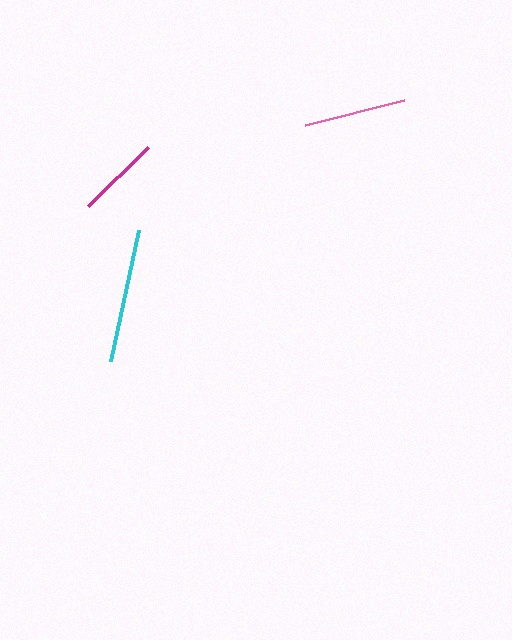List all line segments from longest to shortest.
From longest to shortest: cyan, pink, magenta.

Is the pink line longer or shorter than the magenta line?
The pink line is longer than the magenta line.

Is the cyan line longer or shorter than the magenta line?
The cyan line is longer than the magenta line.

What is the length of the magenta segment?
The magenta segment is approximately 85 pixels long.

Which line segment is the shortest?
The magenta line is the shortest at approximately 85 pixels.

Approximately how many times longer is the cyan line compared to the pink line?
The cyan line is approximately 1.3 times the length of the pink line.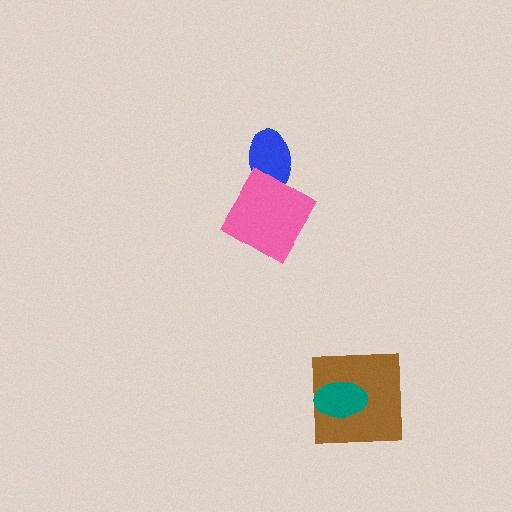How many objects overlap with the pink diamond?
1 object overlaps with the pink diamond.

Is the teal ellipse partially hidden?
No, no other shape covers it.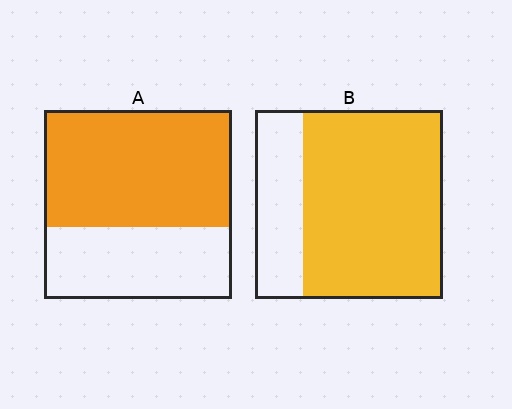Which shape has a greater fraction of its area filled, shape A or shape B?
Shape B.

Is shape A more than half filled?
Yes.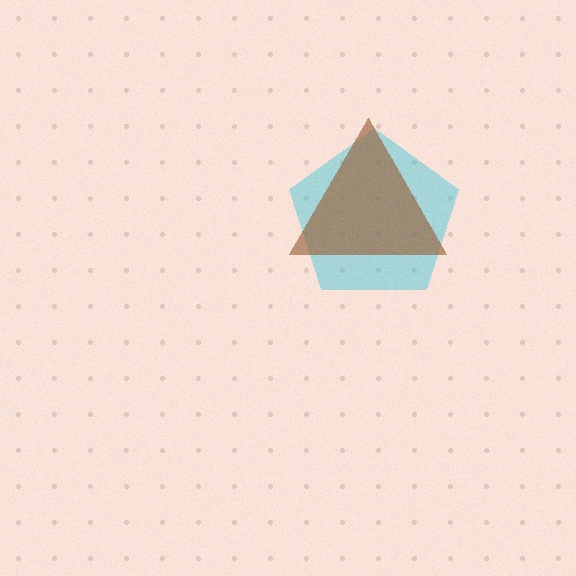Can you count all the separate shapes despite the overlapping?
Yes, there are 2 separate shapes.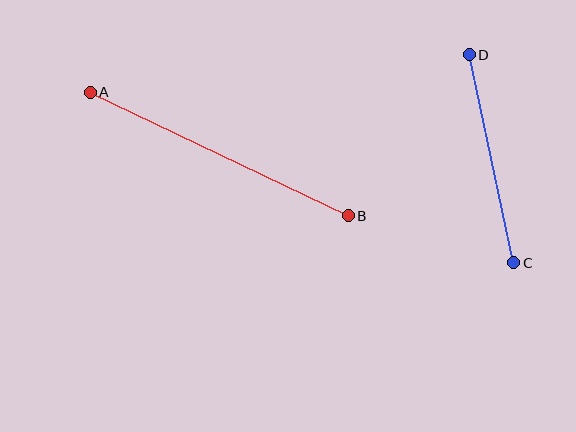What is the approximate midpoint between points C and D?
The midpoint is at approximately (491, 159) pixels.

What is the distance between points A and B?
The distance is approximately 286 pixels.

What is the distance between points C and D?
The distance is approximately 213 pixels.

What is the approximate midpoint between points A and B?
The midpoint is at approximately (219, 154) pixels.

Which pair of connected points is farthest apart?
Points A and B are farthest apart.